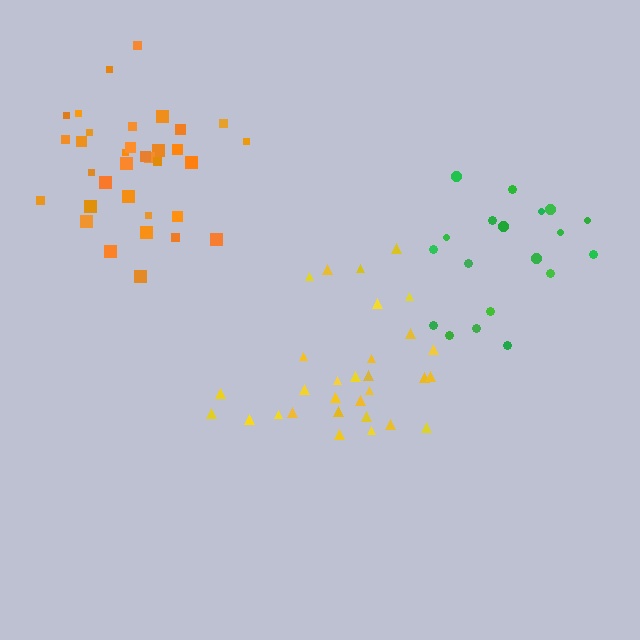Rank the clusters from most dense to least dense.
orange, yellow, green.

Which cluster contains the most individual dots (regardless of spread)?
Orange (34).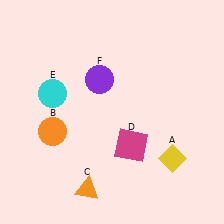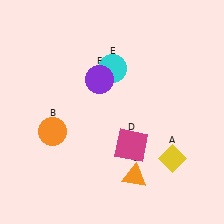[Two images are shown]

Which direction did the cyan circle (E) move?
The cyan circle (E) moved right.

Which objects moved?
The objects that moved are: the orange triangle (C), the cyan circle (E).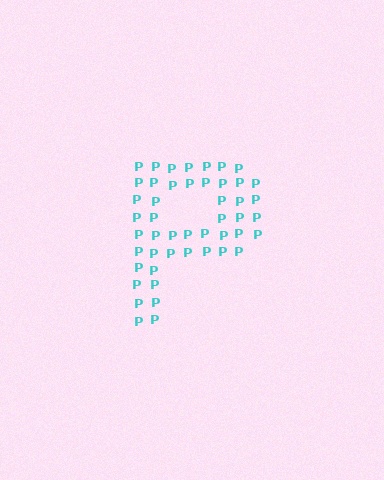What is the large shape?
The large shape is the letter P.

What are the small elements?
The small elements are letter P's.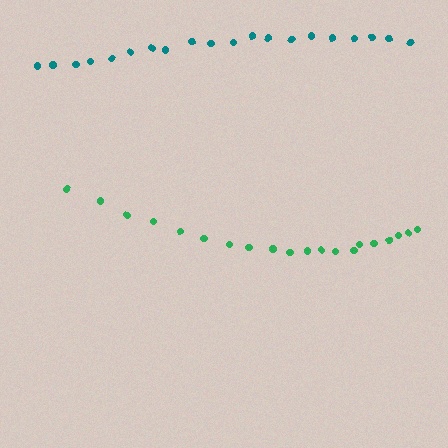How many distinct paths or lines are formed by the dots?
There are 2 distinct paths.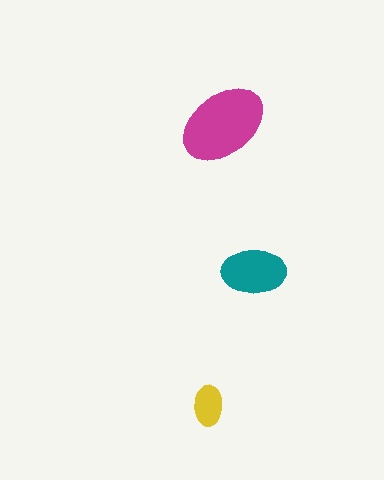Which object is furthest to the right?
The teal ellipse is rightmost.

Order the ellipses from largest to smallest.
the magenta one, the teal one, the yellow one.